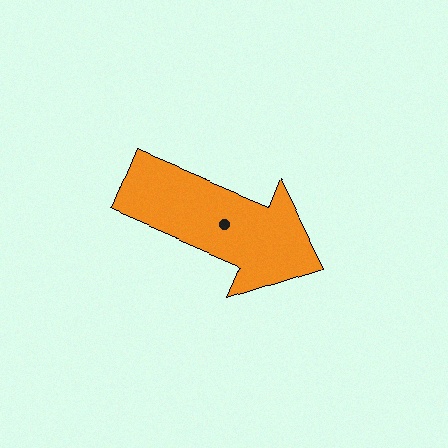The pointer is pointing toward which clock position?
Roughly 4 o'clock.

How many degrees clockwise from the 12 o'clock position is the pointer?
Approximately 113 degrees.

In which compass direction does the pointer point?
Southeast.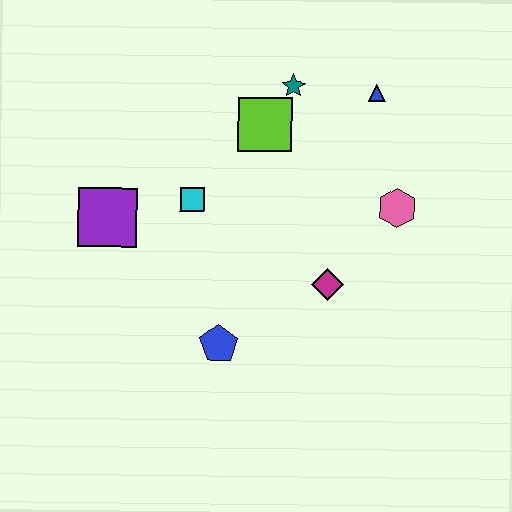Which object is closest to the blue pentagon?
The magenta diamond is closest to the blue pentagon.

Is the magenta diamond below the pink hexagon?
Yes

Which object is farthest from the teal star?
The blue pentagon is farthest from the teal star.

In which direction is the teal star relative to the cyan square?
The teal star is above the cyan square.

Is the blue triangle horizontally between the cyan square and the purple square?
No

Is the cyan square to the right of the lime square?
No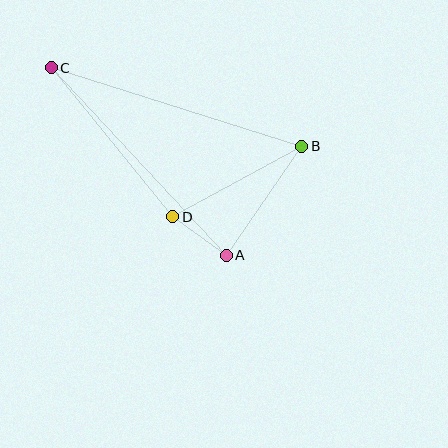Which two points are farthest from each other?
Points B and C are farthest from each other.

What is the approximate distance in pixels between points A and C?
The distance between A and C is approximately 257 pixels.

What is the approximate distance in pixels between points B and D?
The distance between B and D is approximately 147 pixels.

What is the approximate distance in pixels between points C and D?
The distance between C and D is approximately 193 pixels.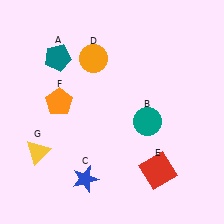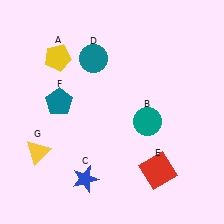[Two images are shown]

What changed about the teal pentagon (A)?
In Image 1, A is teal. In Image 2, it changed to yellow.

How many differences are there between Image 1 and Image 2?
There are 3 differences between the two images.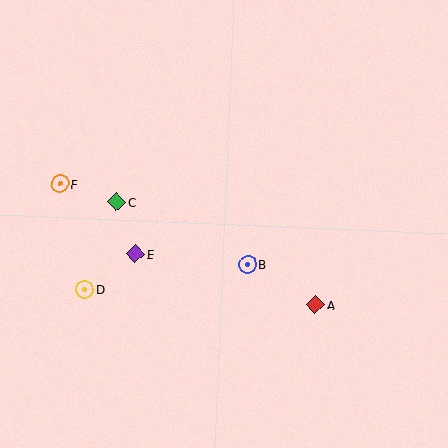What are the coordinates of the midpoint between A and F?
The midpoint between A and F is at (188, 244).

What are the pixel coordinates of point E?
Point E is at (136, 254).